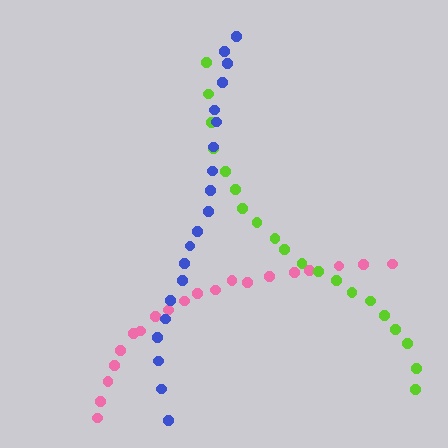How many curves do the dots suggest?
There are 3 distinct paths.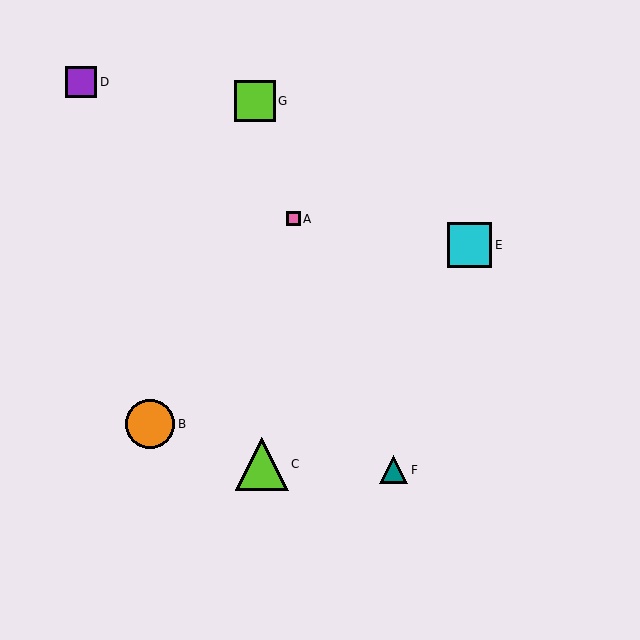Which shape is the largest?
The lime triangle (labeled C) is the largest.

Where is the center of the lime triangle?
The center of the lime triangle is at (262, 464).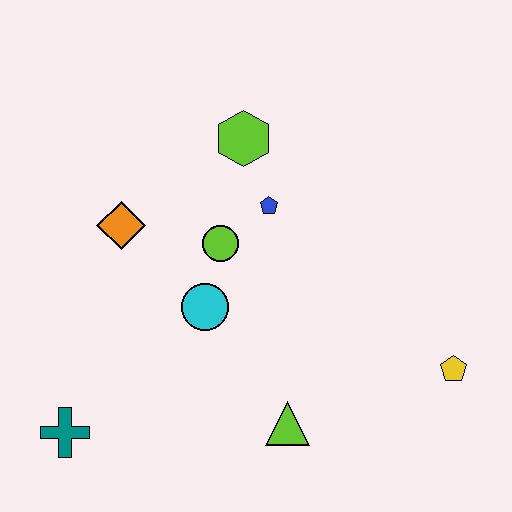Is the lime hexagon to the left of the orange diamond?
No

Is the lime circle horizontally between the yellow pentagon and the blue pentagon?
No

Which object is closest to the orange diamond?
The lime circle is closest to the orange diamond.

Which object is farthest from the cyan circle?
The yellow pentagon is farthest from the cyan circle.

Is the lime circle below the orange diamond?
Yes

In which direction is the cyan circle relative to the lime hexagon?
The cyan circle is below the lime hexagon.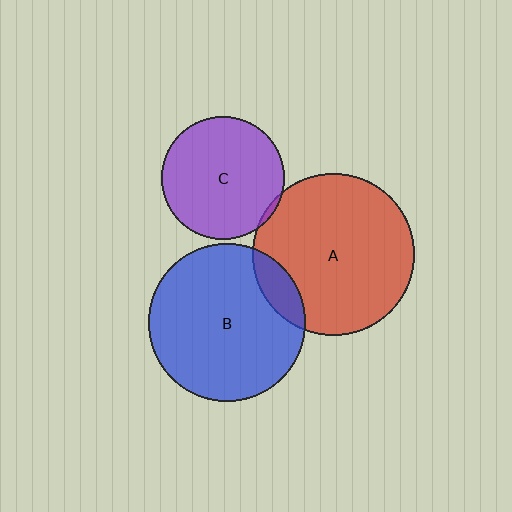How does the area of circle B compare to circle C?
Approximately 1.6 times.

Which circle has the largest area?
Circle A (red).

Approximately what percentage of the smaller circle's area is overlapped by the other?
Approximately 10%.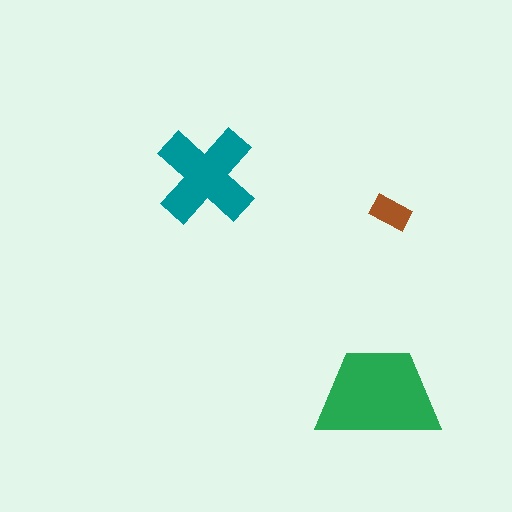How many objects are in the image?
There are 3 objects in the image.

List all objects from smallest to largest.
The brown rectangle, the teal cross, the green trapezoid.